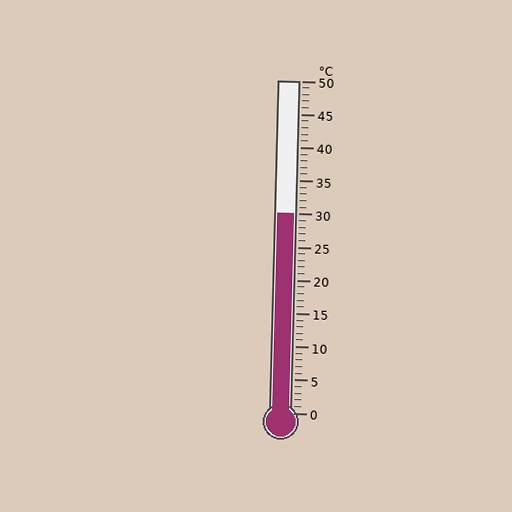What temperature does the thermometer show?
The thermometer shows approximately 30°C.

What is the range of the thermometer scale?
The thermometer scale ranges from 0°C to 50°C.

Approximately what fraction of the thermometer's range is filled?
The thermometer is filled to approximately 60% of its range.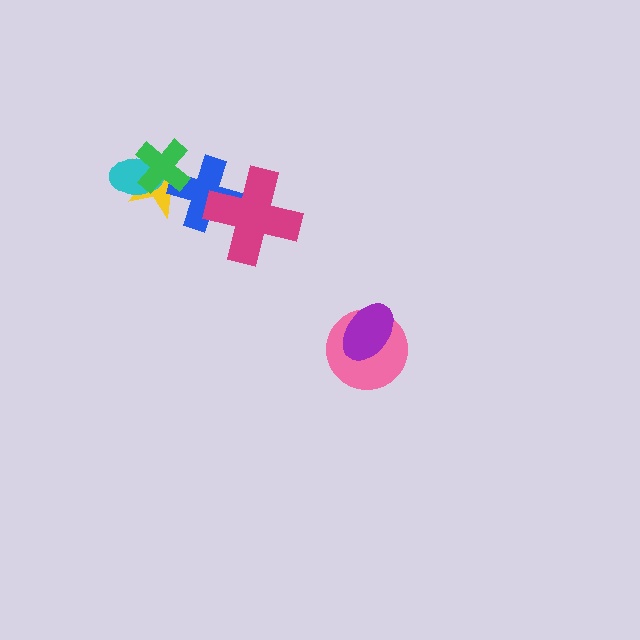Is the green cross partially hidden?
No, no other shape covers it.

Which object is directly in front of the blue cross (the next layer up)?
The green cross is directly in front of the blue cross.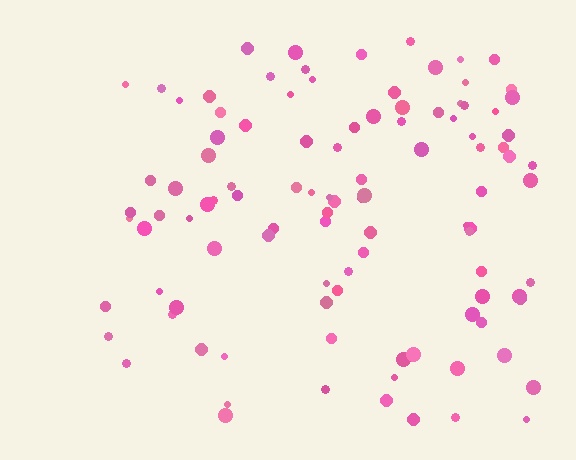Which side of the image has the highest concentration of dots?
The right.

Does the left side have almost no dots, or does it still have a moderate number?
Still a moderate number, just noticeably fewer than the right.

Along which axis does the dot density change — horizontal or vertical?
Horizontal.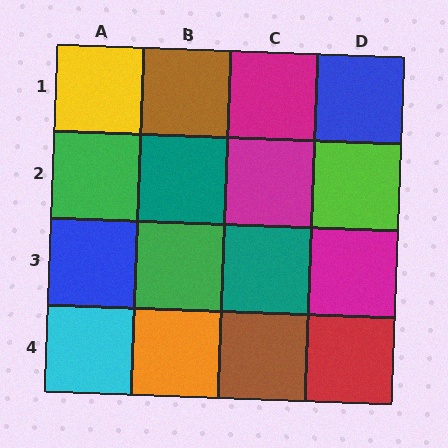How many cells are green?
2 cells are green.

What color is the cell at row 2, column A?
Green.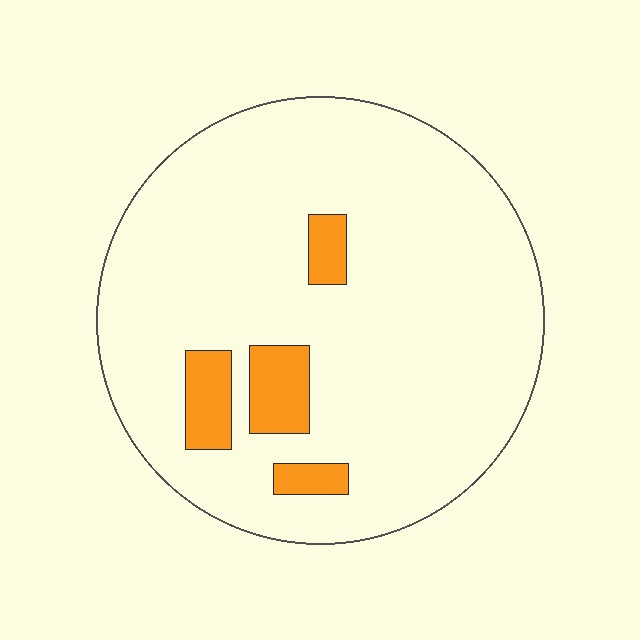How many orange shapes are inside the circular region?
4.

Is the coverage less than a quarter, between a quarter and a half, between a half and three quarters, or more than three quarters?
Less than a quarter.